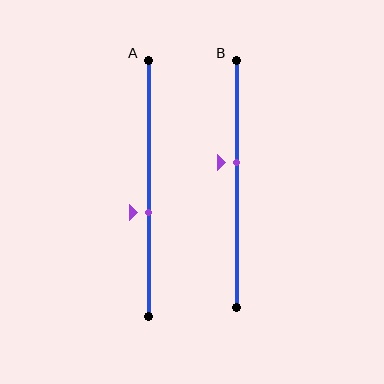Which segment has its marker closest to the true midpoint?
Segment B has its marker closest to the true midpoint.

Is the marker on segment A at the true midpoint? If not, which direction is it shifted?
No, the marker on segment A is shifted downward by about 9% of the segment length.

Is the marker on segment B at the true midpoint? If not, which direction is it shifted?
No, the marker on segment B is shifted upward by about 9% of the segment length.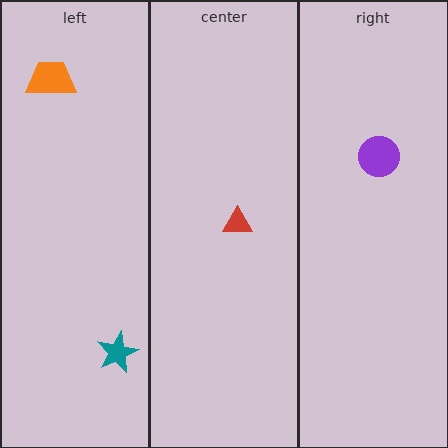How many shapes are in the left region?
2.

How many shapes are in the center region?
1.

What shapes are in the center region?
The red triangle.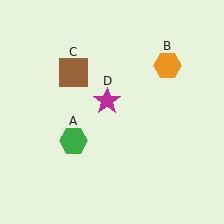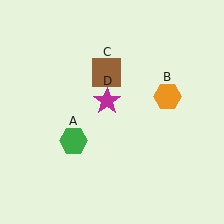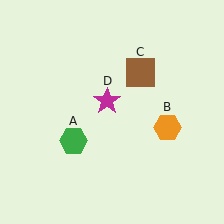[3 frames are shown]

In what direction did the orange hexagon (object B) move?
The orange hexagon (object B) moved down.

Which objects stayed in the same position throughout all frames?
Green hexagon (object A) and magenta star (object D) remained stationary.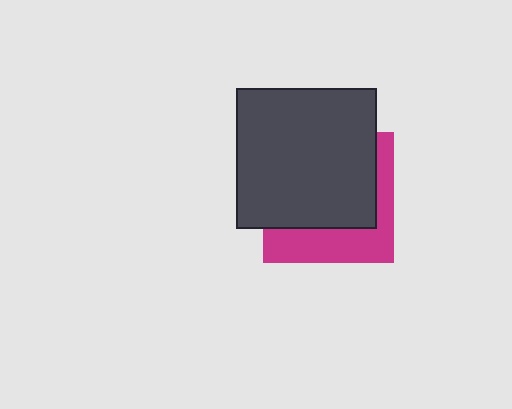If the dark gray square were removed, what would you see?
You would see the complete magenta square.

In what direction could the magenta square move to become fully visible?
The magenta square could move down. That would shift it out from behind the dark gray square entirely.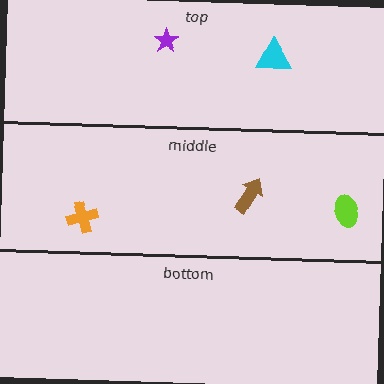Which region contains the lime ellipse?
The middle region.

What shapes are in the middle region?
The lime ellipse, the orange cross, the brown arrow.